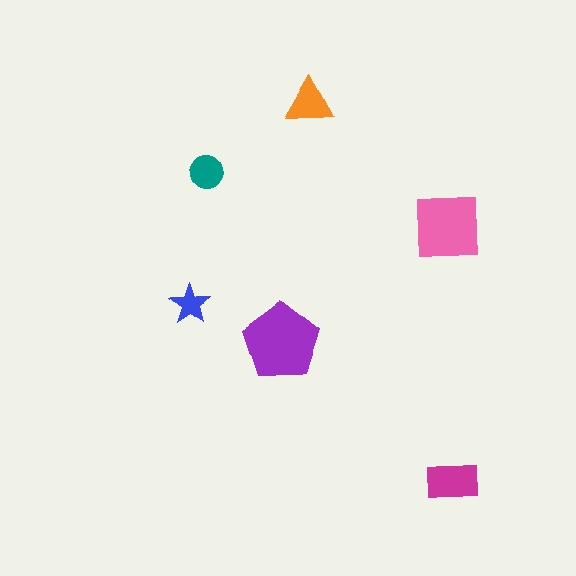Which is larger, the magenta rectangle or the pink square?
The pink square.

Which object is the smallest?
The blue star.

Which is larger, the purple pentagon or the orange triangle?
The purple pentagon.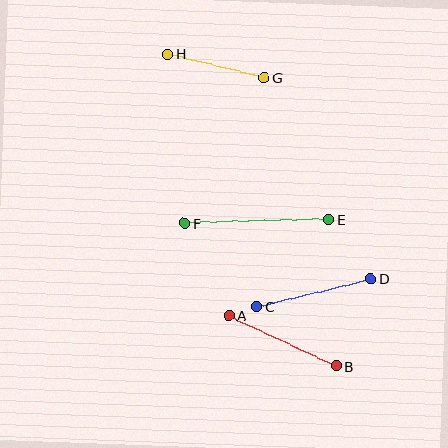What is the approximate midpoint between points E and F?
The midpoint is at approximately (257, 221) pixels.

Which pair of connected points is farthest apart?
Points E and F are farthest apart.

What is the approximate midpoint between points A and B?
The midpoint is at approximately (283, 341) pixels.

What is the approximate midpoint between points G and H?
The midpoint is at approximately (216, 66) pixels.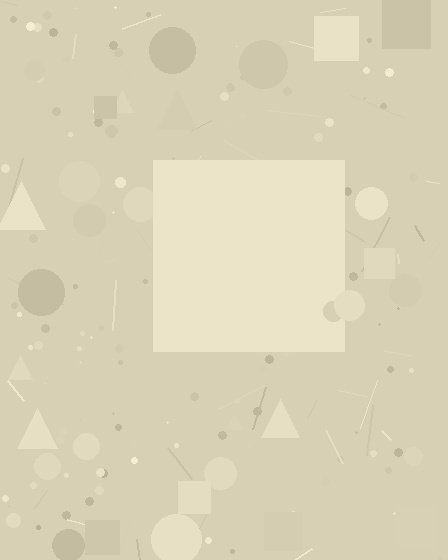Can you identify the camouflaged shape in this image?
The camouflaged shape is a square.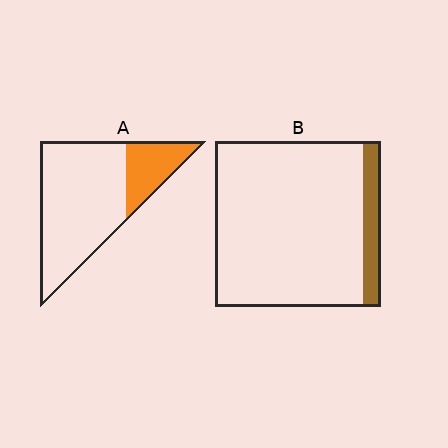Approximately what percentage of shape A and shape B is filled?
A is approximately 25% and B is approximately 10%.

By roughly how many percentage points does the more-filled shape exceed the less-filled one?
By roughly 15 percentage points (A over B).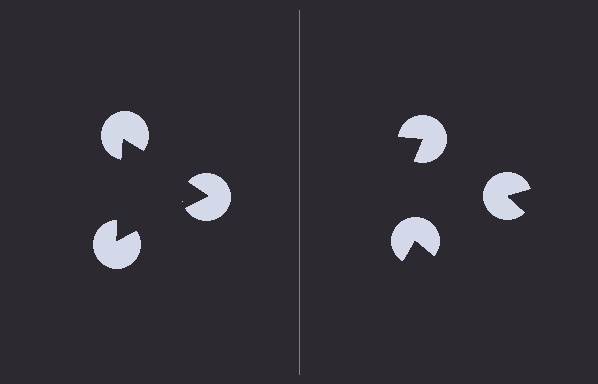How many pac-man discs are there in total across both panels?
6 — 3 on each side.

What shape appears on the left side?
An illusory triangle.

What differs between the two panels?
The pac-man discs are positioned identically on both sides; only the wedge orientations differ. On the left they align to a triangle; on the right they are misaligned.